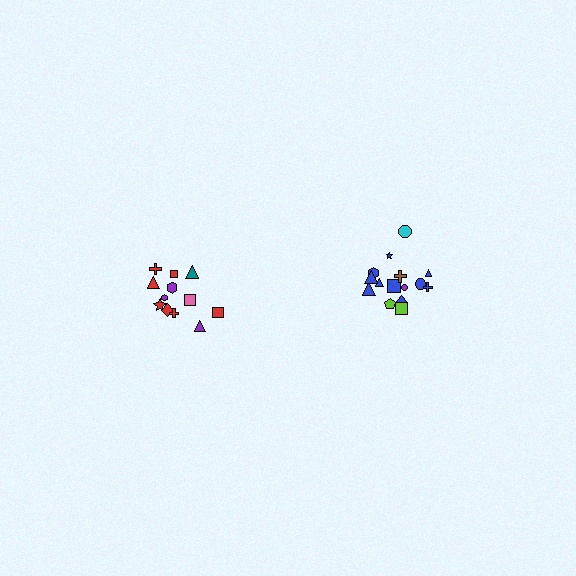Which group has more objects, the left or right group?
The right group.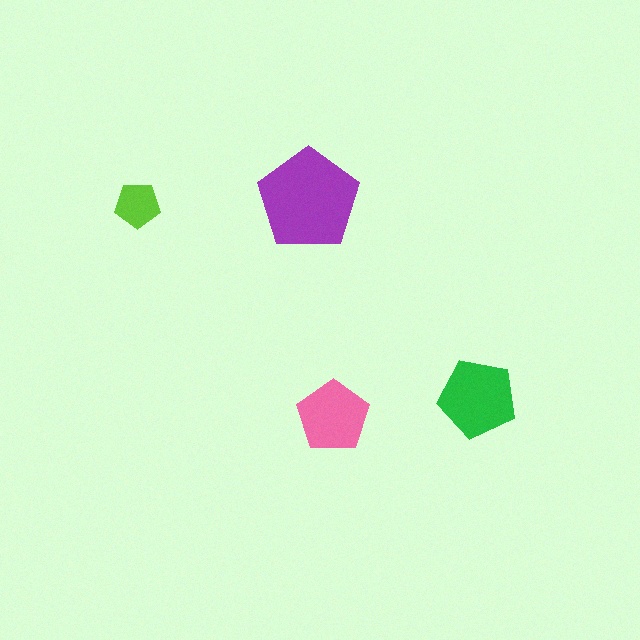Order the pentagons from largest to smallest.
the purple one, the green one, the pink one, the lime one.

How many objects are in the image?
There are 4 objects in the image.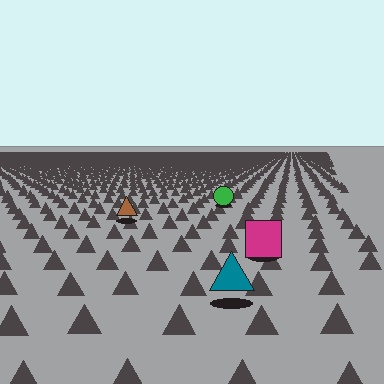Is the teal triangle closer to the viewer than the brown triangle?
Yes. The teal triangle is closer — you can tell from the texture gradient: the ground texture is coarser near it.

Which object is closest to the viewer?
The teal triangle is closest. The texture marks near it are larger and more spread out.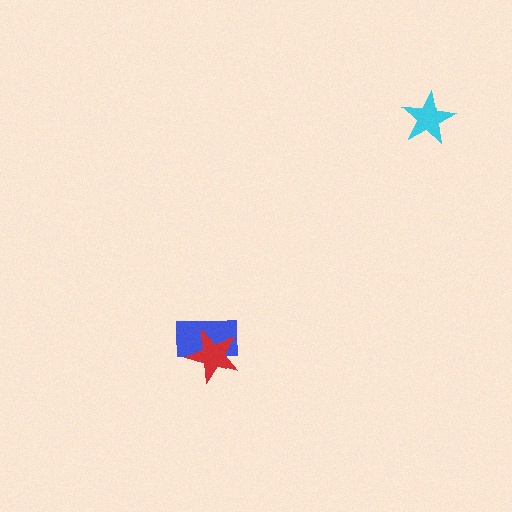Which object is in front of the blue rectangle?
The red star is in front of the blue rectangle.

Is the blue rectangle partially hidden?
Yes, it is partially covered by another shape.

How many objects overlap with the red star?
1 object overlaps with the red star.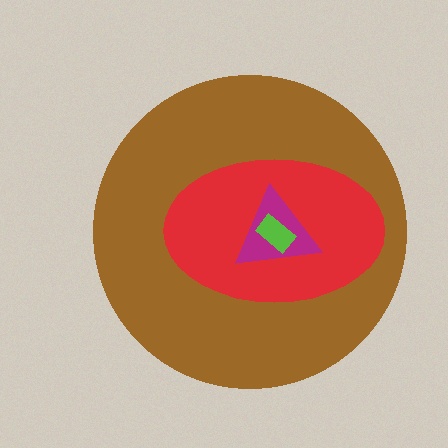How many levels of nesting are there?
4.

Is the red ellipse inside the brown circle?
Yes.